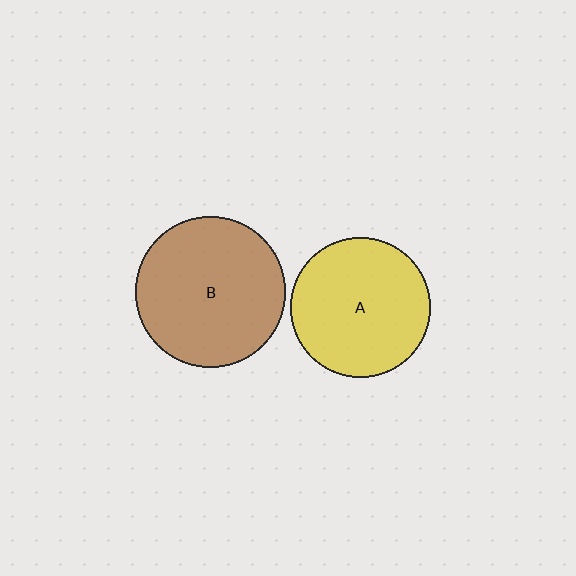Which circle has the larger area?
Circle B (brown).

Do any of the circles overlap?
No, none of the circles overlap.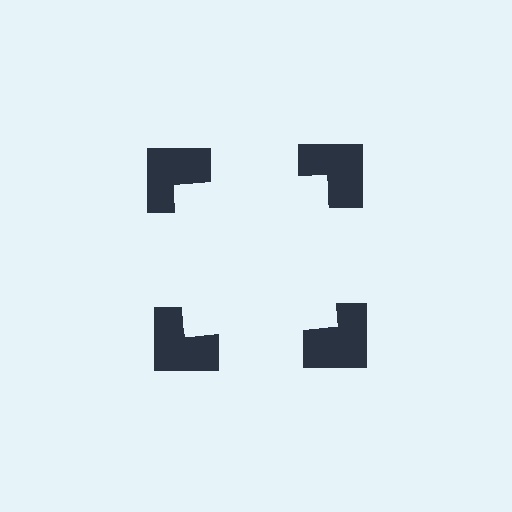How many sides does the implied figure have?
4 sides.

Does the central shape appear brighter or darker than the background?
It typically appears slightly brighter than the background, even though no actual brightness change is drawn.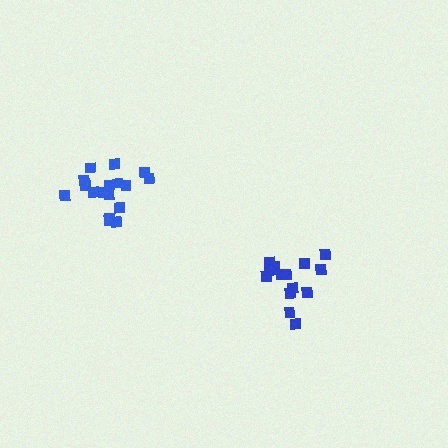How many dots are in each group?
Group 1: 14 dots, Group 2: 17 dots (31 total).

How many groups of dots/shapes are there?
There are 2 groups.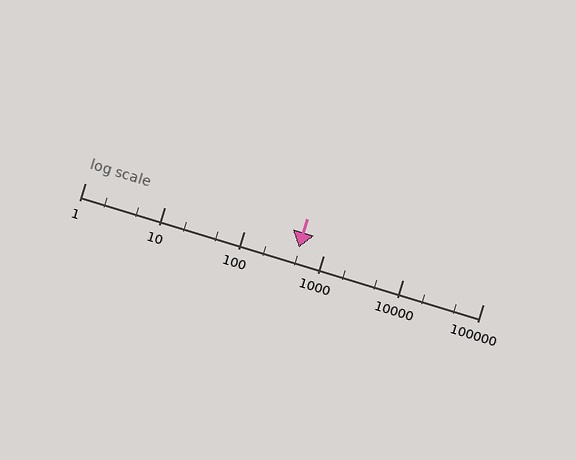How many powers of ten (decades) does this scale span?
The scale spans 5 decades, from 1 to 100000.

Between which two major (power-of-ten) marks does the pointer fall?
The pointer is between 100 and 1000.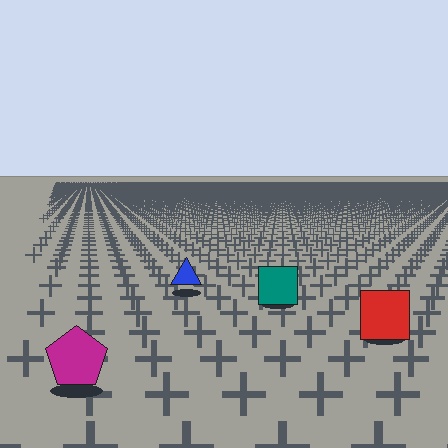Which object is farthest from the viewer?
The blue triangle is farthest from the viewer. It appears smaller and the ground texture around it is denser.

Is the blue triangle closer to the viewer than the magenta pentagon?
No. The magenta pentagon is closer — you can tell from the texture gradient: the ground texture is coarser near it.